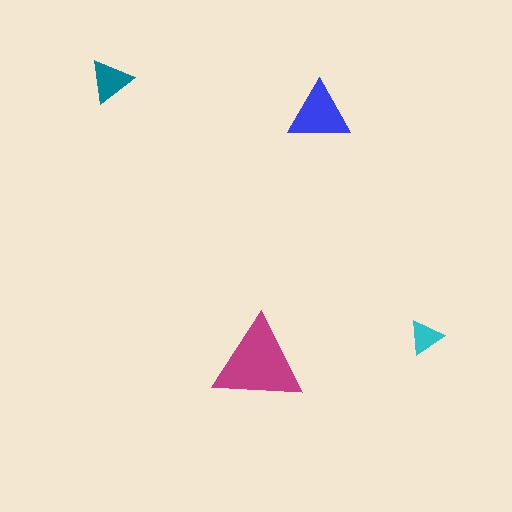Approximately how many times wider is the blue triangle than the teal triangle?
About 1.5 times wider.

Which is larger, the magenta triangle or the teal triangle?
The magenta one.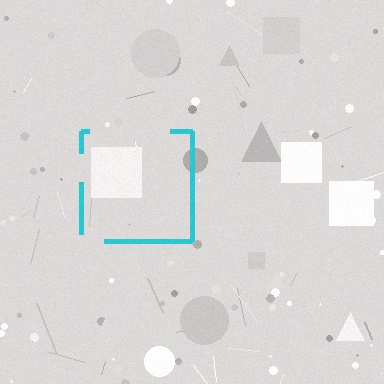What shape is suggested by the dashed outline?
The dashed outline suggests a square.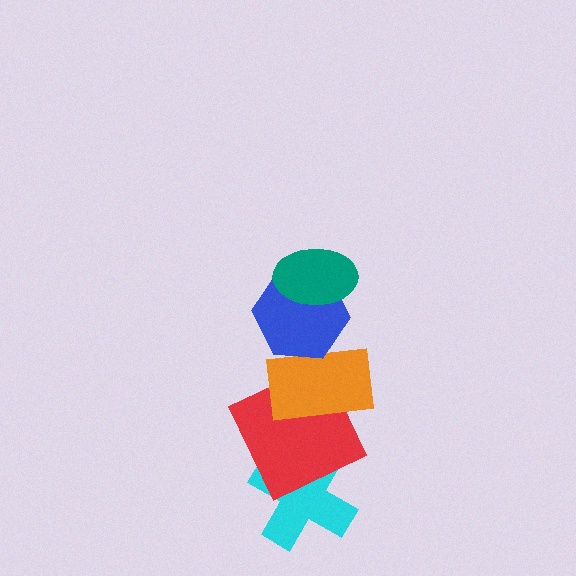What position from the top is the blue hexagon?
The blue hexagon is 2nd from the top.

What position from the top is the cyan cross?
The cyan cross is 5th from the top.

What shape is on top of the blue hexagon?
The teal ellipse is on top of the blue hexagon.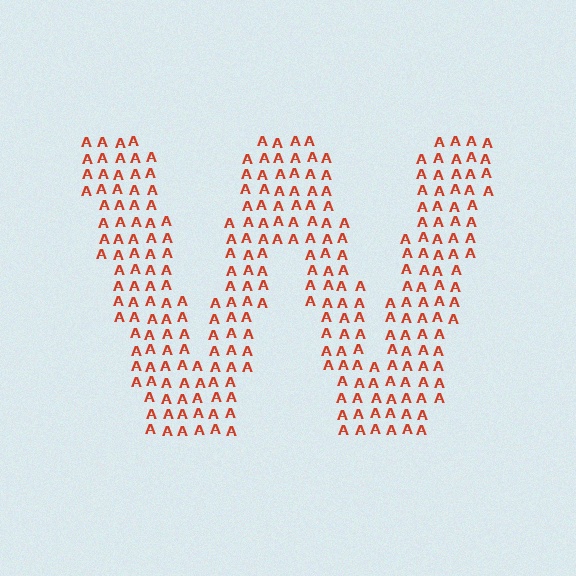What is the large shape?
The large shape is the letter W.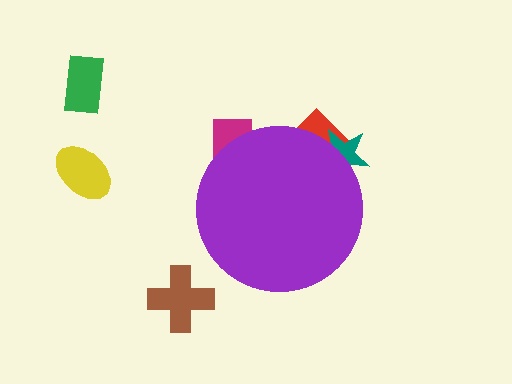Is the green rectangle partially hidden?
No, the green rectangle is fully visible.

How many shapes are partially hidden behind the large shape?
3 shapes are partially hidden.